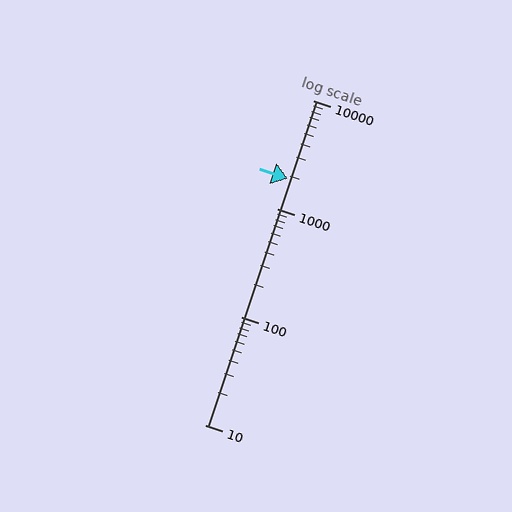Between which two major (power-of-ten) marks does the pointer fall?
The pointer is between 1000 and 10000.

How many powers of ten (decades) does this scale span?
The scale spans 3 decades, from 10 to 10000.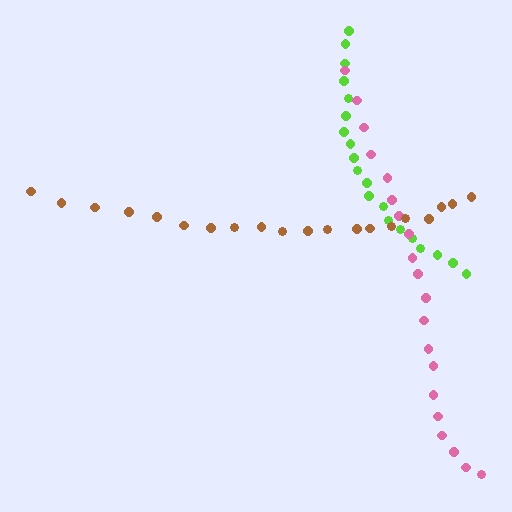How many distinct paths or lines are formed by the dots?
There are 3 distinct paths.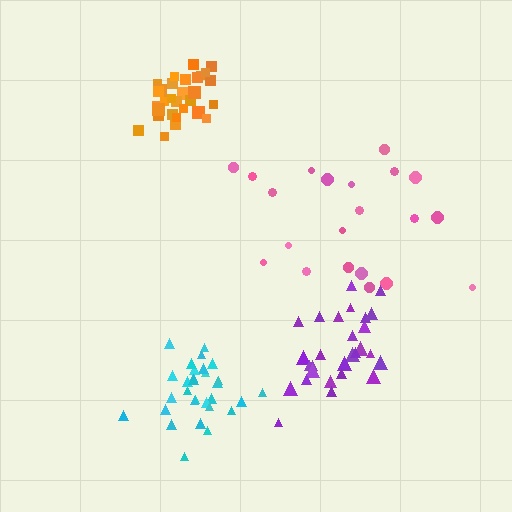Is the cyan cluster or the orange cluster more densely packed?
Orange.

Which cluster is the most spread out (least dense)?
Pink.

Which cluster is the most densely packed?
Orange.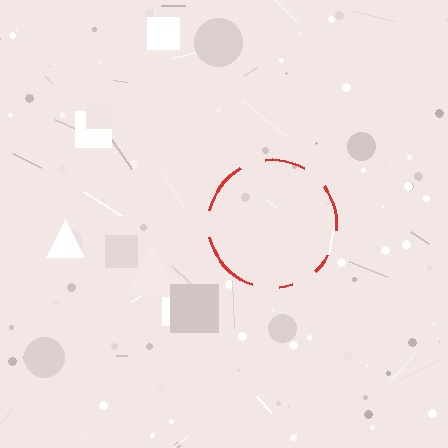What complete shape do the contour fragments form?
The contour fragments form a circle.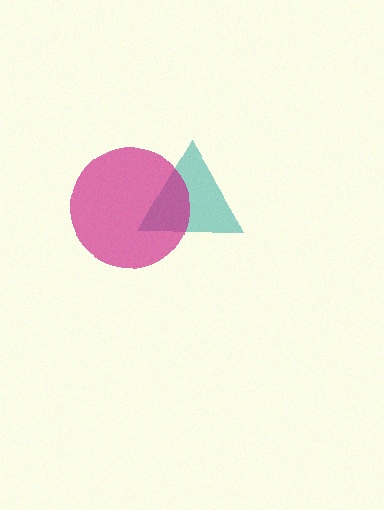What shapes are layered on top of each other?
The layered shapes are: a teal triangle, a magenta circle.